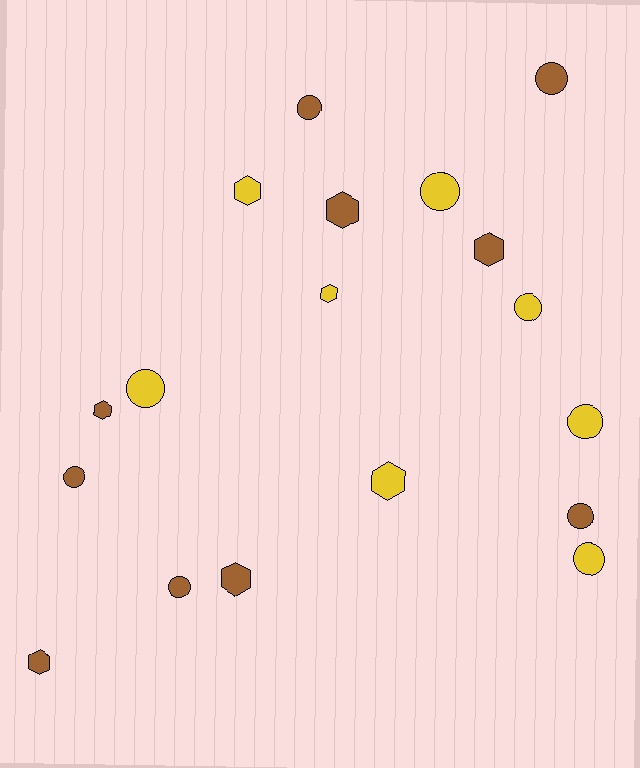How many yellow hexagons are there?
There are 3 yellow hexagons.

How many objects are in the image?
There are 18 objects.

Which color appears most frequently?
Brown, with 10 objects.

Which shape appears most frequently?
Circle, with 10 objects.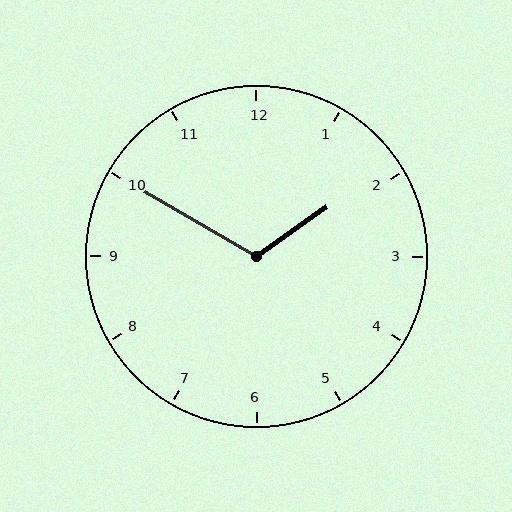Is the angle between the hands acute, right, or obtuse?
It is obtuse.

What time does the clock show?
1:50.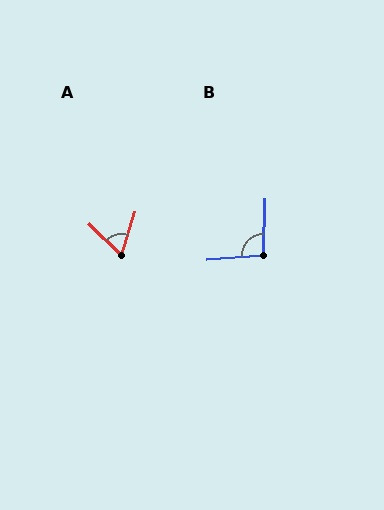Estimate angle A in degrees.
Approximately 64 degrees.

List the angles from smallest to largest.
A (64°), B (95°).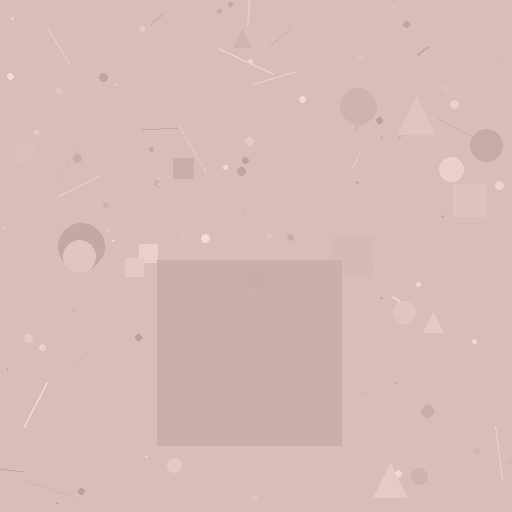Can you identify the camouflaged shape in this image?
The camouflaged shape is a square.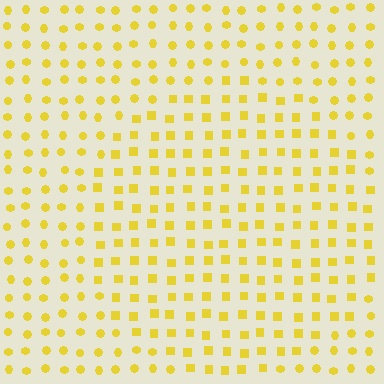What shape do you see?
I see a circle.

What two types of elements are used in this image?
The image uses squares inside the circle region and circles outside it.